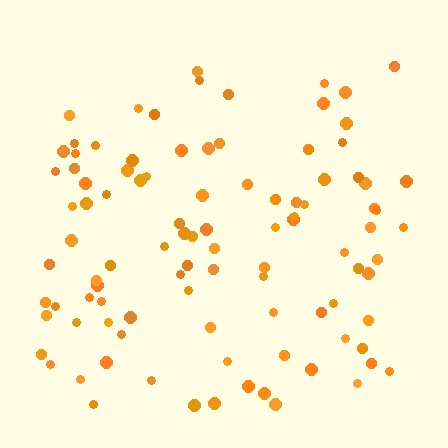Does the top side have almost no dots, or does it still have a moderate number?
Still a moderate number, just noticeably fewer than the bottom.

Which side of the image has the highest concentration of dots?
The bottom.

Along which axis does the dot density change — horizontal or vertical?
Vertical.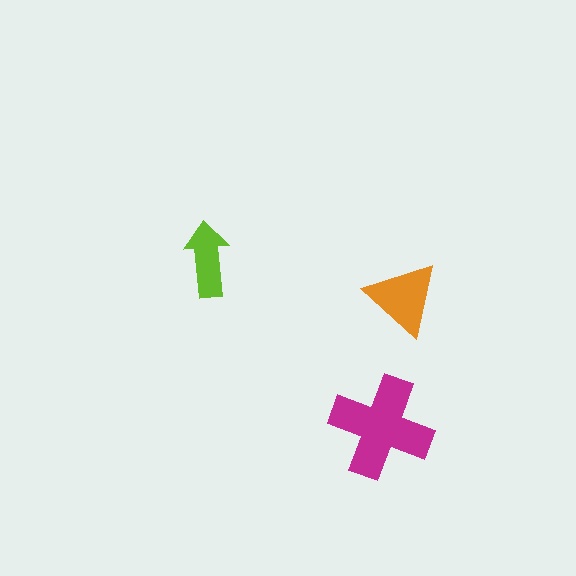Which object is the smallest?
The lime arrow.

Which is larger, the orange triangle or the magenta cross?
The magenta cross.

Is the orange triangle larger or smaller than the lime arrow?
Larger.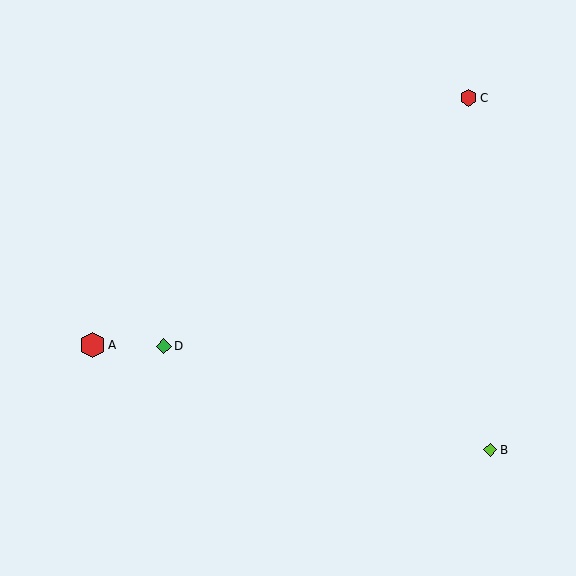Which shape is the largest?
The red hexagon (labeled A) is the largest.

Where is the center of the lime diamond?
The center of the lime diamond is at (490, 450).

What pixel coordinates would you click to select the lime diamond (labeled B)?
Click at (490, 450) to select the lime diamond B.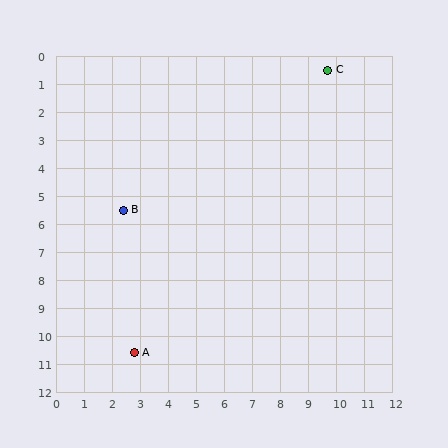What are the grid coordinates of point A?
Point A is at approximately (2.8, 10.6).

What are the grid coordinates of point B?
Point B is at approximately (2.4, 5.5).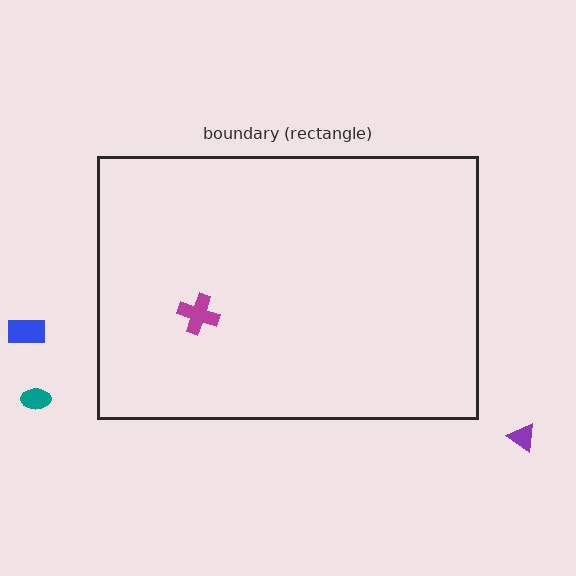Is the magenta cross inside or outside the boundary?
Inside.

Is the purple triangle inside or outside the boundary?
Outside.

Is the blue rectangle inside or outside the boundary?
Outside.